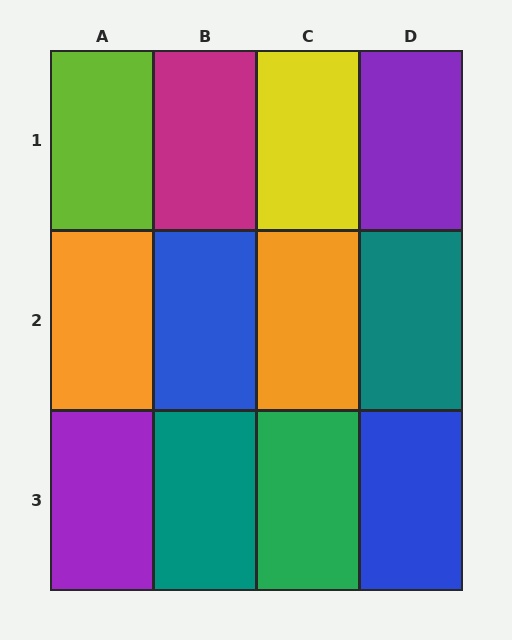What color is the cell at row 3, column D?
Blue.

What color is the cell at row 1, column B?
Magenta.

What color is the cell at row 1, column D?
Purple.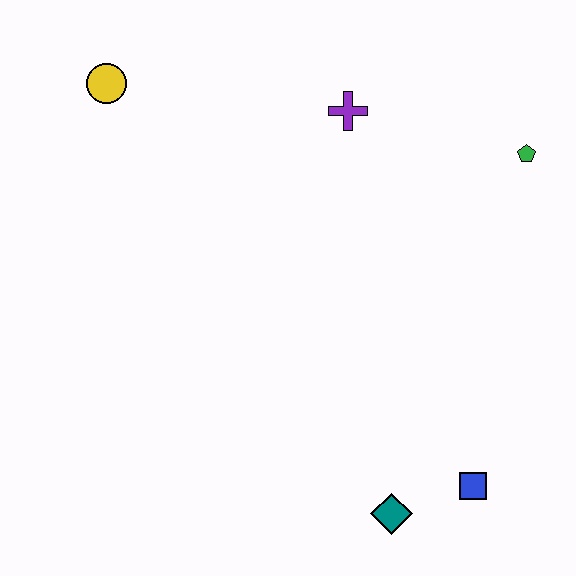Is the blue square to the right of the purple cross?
Yes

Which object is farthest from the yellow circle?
The blue square is farthest from the yellow circle.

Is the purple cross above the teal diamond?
Yes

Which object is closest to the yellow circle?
The purple cross is closest to the yellow circle.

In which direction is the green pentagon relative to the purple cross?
The green pentagon is to the right of the purple cross.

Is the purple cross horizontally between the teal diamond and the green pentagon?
No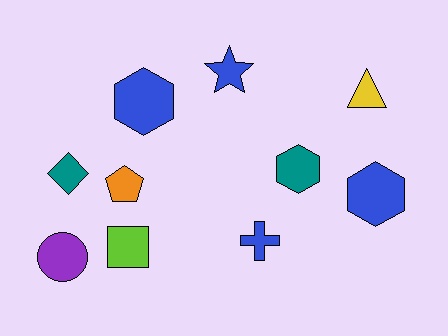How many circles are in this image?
There is 1 circle.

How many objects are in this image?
There are 10 objects.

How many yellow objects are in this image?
There is 1 yellow object.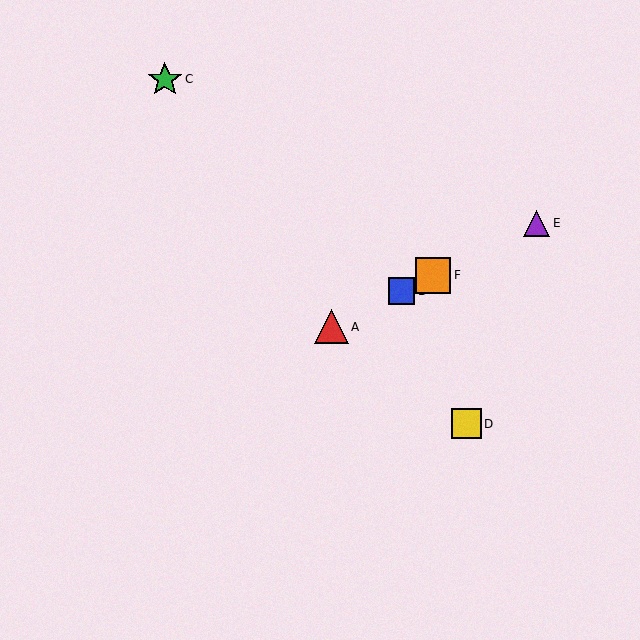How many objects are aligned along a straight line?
4 objects (A, B, E, F) are aligned along a straight line.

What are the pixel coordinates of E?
Object E is at (537, 223).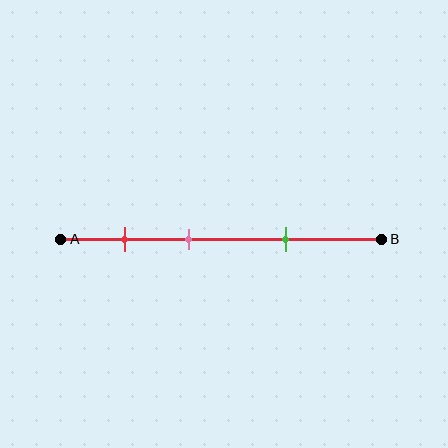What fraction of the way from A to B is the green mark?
The green mark is approximately 70% (0.7) of the way from A to B.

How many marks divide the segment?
There are 3 marks dividing the segment.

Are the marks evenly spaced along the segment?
Yes, the marks are approximately evenly spaced.